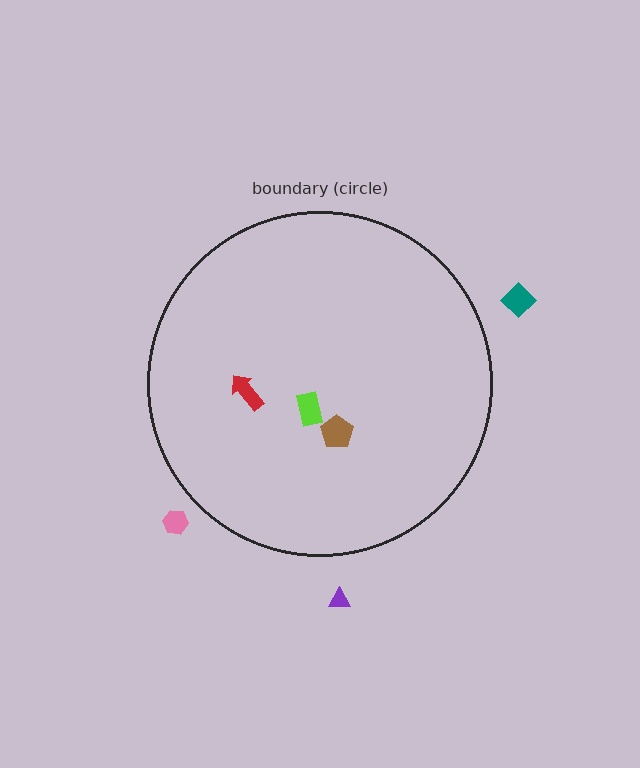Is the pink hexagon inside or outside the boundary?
Outside.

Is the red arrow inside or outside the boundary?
Inside.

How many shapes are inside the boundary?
3 inside, 3 outside.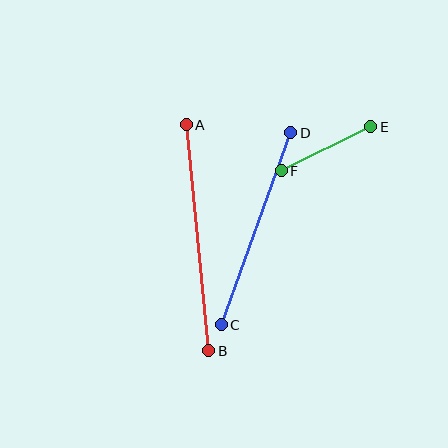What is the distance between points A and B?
The distance is approximately 227 pixels.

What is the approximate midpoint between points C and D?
The midpoint is at approximately (256, 229) pixels.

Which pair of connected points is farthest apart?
Points A and B are farthest apart.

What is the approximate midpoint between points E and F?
The midpoint is at approximately (326, 149) pixels.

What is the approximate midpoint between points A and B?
The midpoint is at approximately (197, 238) pixels.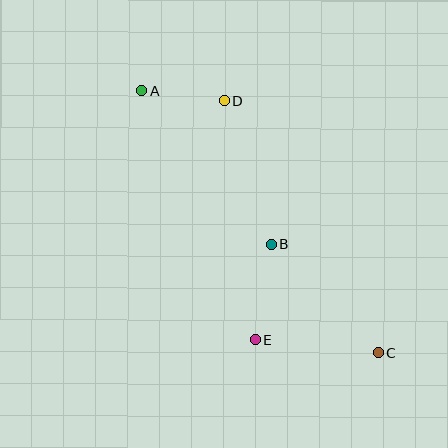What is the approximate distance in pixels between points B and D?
The distance between B and D is approximately 152 pixels.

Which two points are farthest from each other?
Points A and C are farthest from each other.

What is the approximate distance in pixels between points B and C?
The distance between B and C is approximately 152 pixels.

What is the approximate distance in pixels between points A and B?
The distance between A and B is approximately 201 pixels.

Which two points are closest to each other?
Points A and D are closest to each other.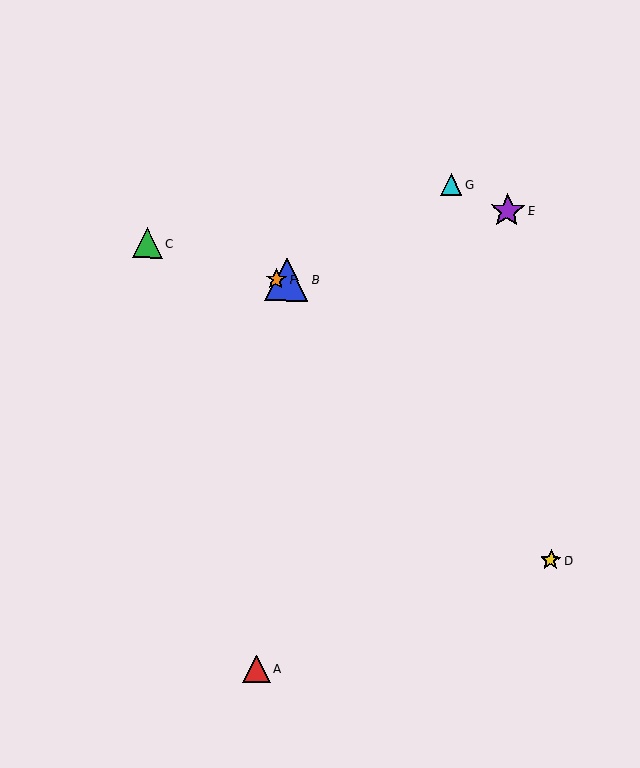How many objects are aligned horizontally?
2 objects (B, F) are aligned horizontally.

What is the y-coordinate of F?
Object F is at y≈280.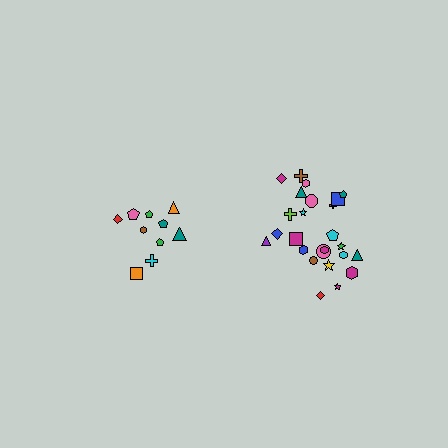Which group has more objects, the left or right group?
The right group.